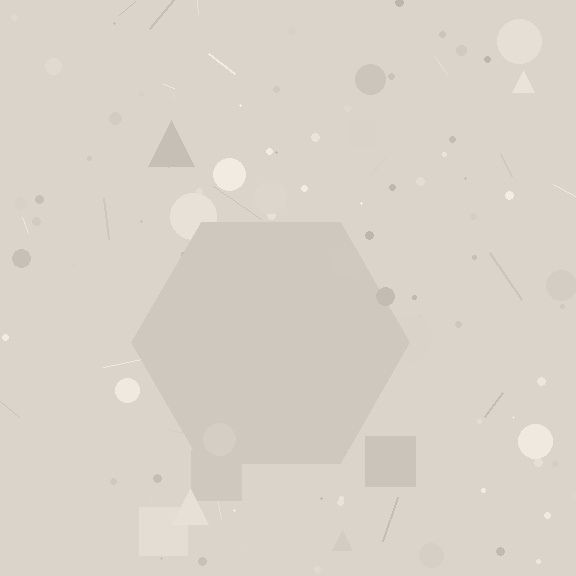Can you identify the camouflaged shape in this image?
The camouflaged shape is a hexagon.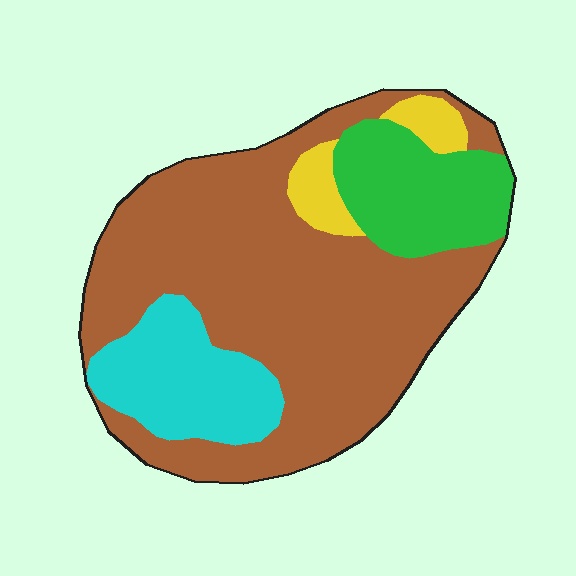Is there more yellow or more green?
Green.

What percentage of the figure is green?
Green takes up less than a quarter of the figure.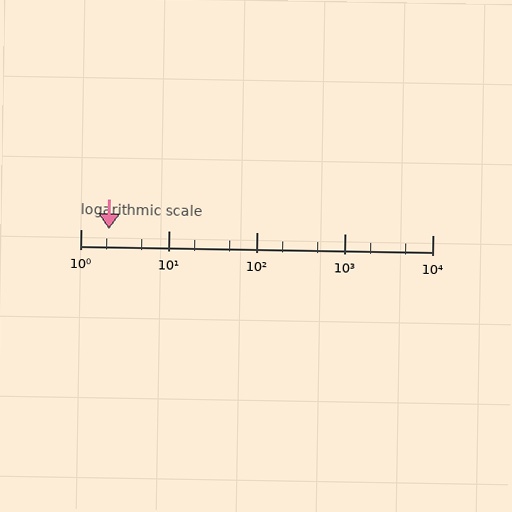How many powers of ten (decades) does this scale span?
The scale spans 4 decades, from 1 to 10000.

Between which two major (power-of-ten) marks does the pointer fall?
The pointer is between 1 and 10.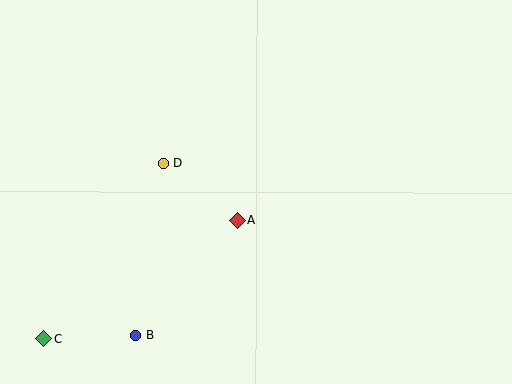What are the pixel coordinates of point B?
Point B is at (135, 335).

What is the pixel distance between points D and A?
The distance between D and A is 93 pixels.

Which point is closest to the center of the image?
Point A at (237, 220) is closest to the center.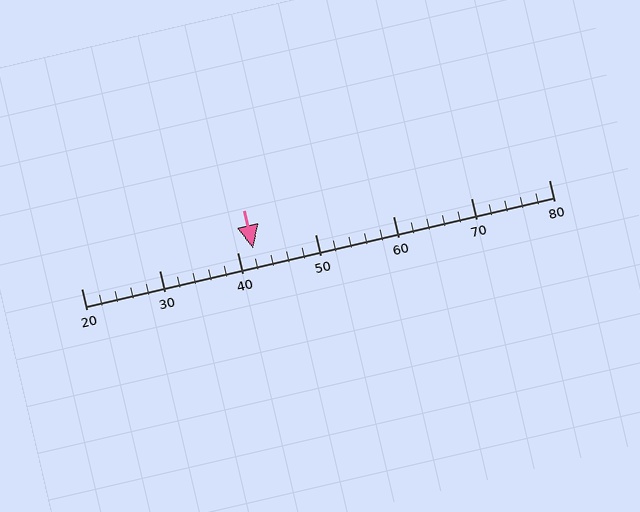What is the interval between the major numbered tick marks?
The major tick marks are spaced 10 units apart.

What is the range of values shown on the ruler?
The ruler shows values from 20 to 80.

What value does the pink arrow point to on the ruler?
The pink arrow points to approximately 42.